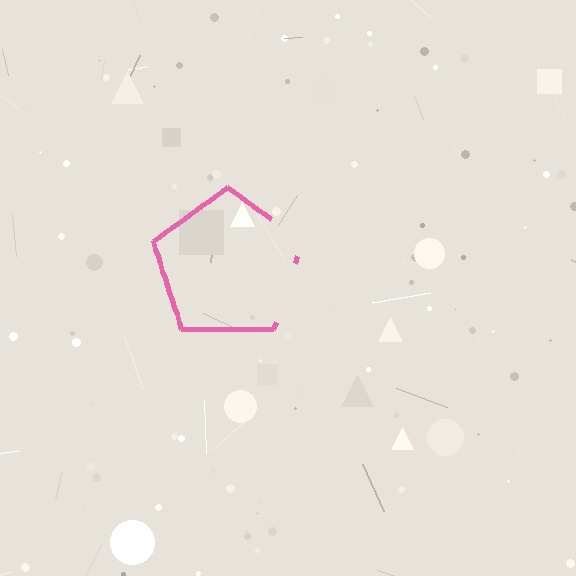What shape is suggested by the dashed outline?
The dashed outline suggests a pentagon.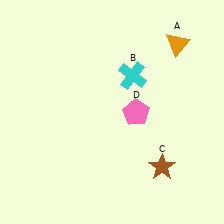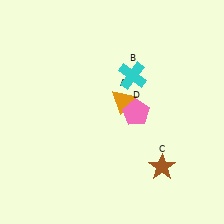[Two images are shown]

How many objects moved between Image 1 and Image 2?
1 object moved between the two images.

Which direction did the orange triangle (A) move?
The orange triangle (A) moved down.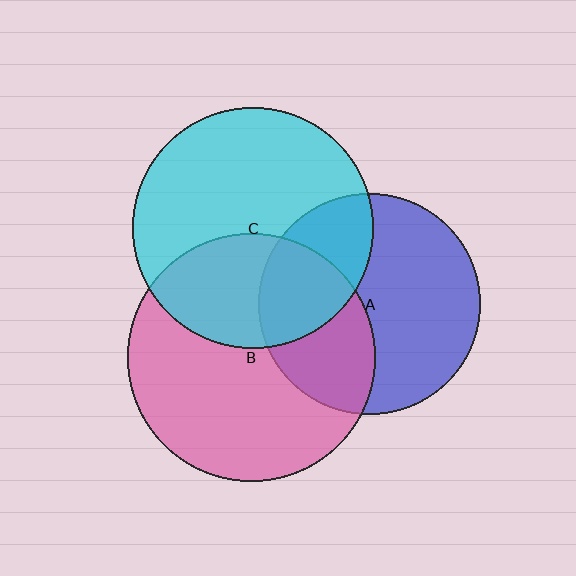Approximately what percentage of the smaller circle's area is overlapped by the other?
Approximately 30%.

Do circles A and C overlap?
Yes.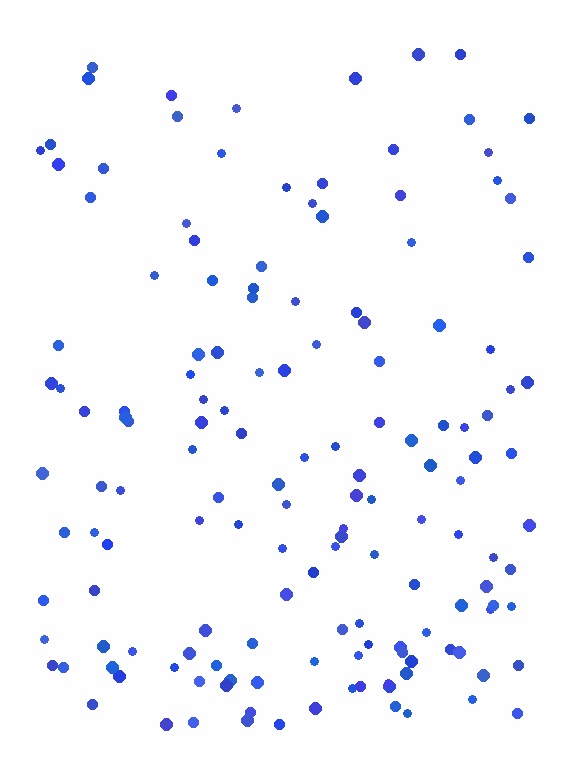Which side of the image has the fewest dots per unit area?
The top.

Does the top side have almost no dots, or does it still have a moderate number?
Still a moderate number, just noticeably fewer than the bottom.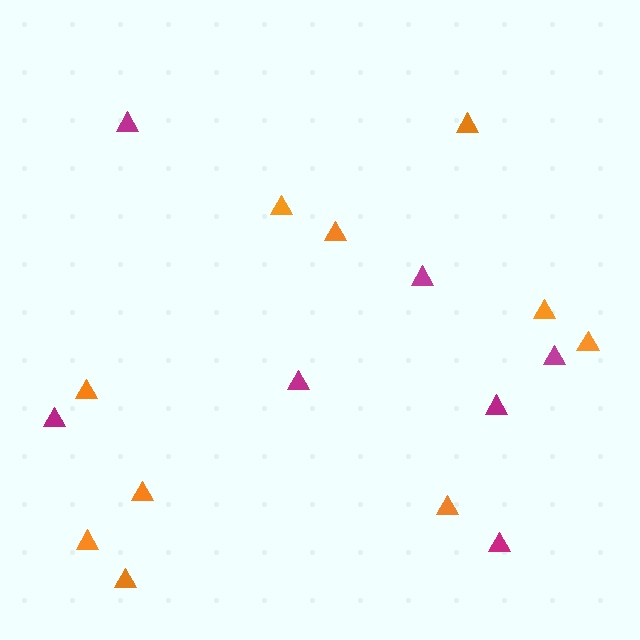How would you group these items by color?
There are 2 groups: one group of magenta triangles (7) and one group of orange triangles (10).